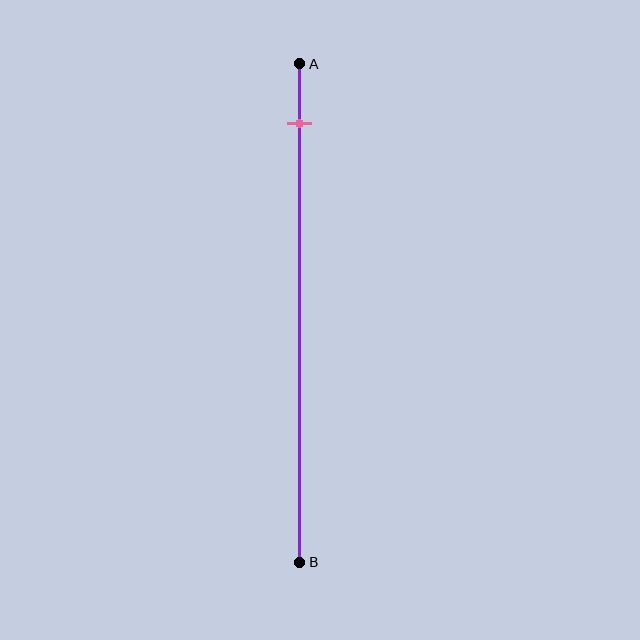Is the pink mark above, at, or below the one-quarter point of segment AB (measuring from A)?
The pink mark is above the one-quarter point of segment AB.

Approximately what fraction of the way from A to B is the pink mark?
The pink mark is approximately 10% of the way from A to B.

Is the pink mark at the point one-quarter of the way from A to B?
No, the mark is at about 10% from A, not at the 25% one-quarter point.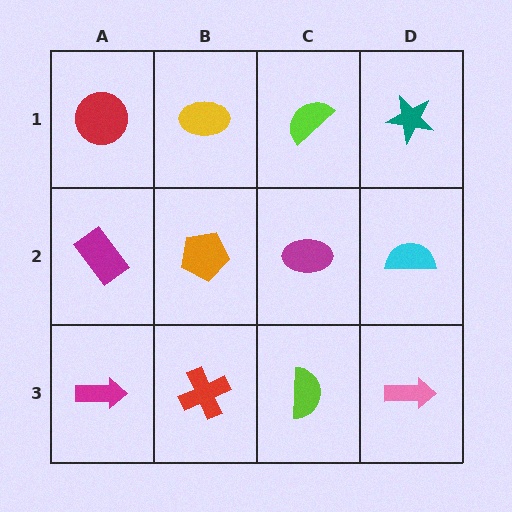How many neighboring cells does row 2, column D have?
3.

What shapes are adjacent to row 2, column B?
A yellow ellipse (row 1, column B), a red cross (row 3, column B), a magenta rectangle (row 2, column A), a magenta ellipse (row 2, column C).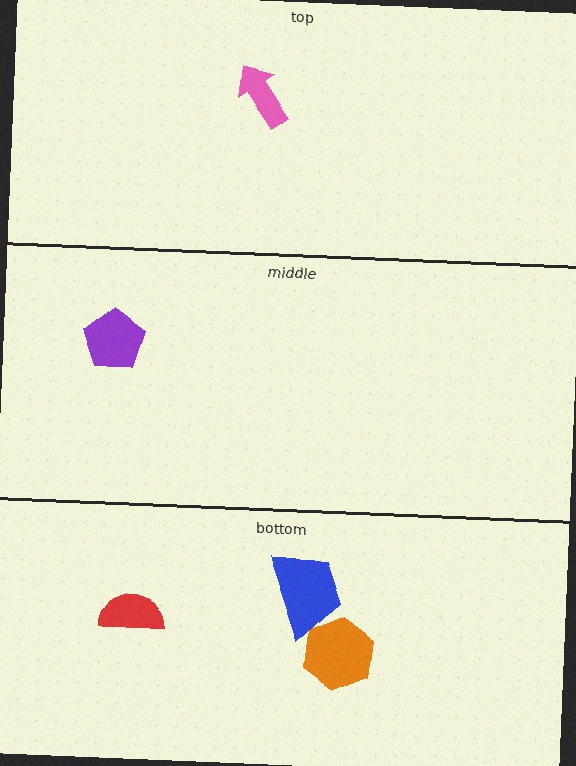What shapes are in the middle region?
The purple pentagon.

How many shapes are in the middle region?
1.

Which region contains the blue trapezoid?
The bottom region.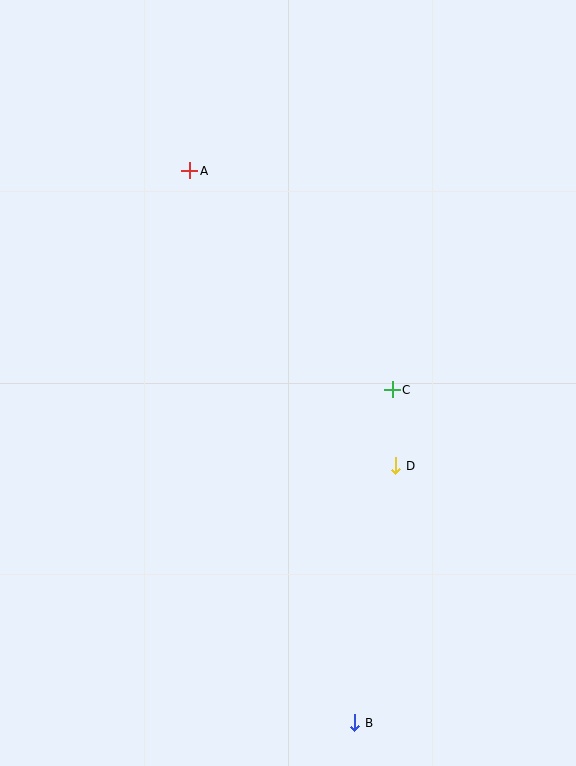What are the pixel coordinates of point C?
Point C is at (392, 390).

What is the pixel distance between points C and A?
The distance between C and A is 298 pixels.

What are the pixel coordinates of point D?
Point D is at (396, 466).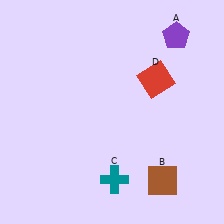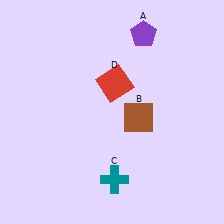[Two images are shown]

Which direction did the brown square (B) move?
The brown square (B) moved up.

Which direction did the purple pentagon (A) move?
The purple pentagon (A) moved left.